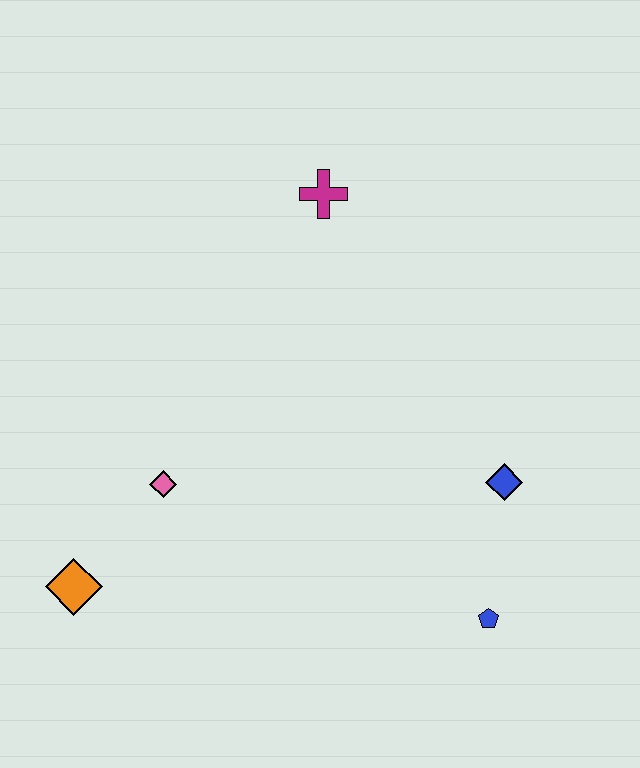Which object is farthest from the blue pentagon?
The magenta cross is farthest from the blue pentagon.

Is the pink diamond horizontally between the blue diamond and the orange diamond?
Yes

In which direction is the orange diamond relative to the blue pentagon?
The orange diamond is to the left of the blue pentagon.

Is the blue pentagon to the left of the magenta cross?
No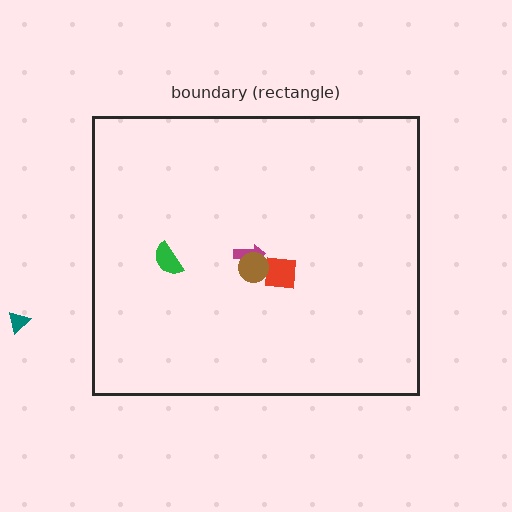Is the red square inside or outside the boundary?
Inside.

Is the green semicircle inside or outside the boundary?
Inside.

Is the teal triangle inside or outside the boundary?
Outside.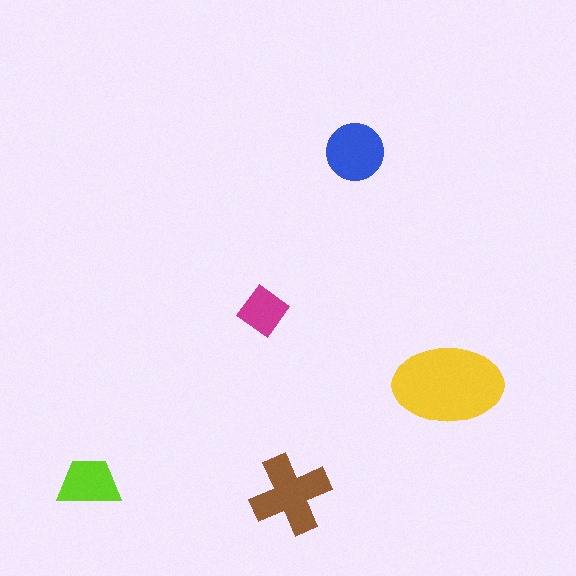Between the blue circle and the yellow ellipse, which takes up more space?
The yellow ellipse.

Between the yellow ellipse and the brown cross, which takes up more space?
The yellow ellipse.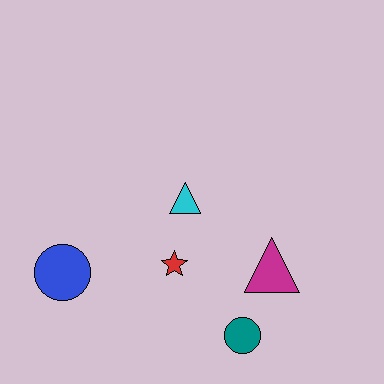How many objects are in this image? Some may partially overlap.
There are 5 objects.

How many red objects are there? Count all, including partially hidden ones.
There is 1 red object.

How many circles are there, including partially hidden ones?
There are 2 circles.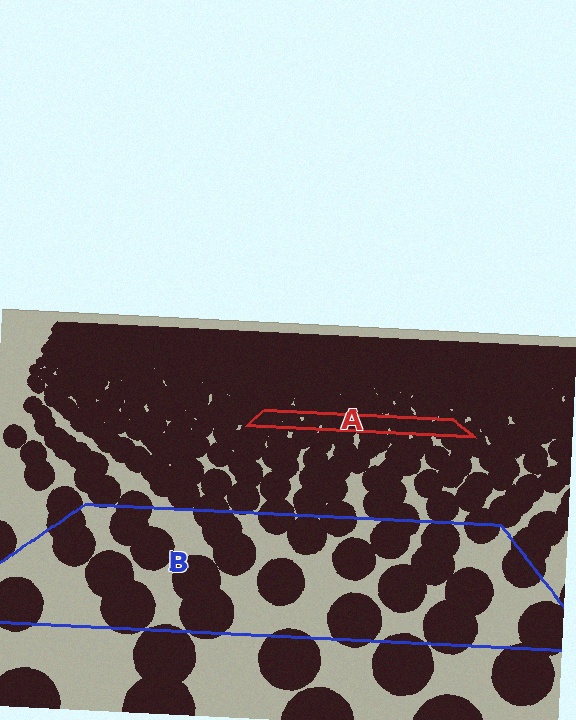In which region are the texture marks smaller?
The texture marks are smaller in region A, because it is farther away.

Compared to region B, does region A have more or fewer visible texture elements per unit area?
Region A has more texture elements per unit area — they are packed more densely because it is farther away.